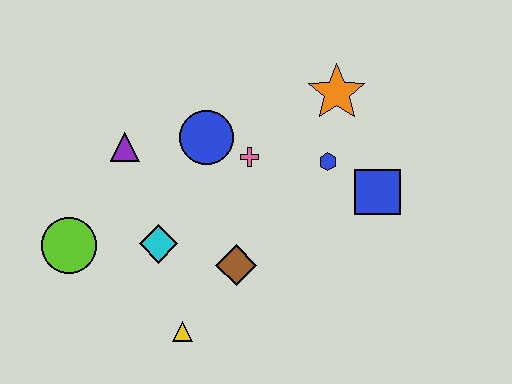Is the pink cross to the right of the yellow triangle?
Yes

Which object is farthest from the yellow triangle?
The orange star is farthest from the yellow triangle.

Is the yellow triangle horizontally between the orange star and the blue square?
No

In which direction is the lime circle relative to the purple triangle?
The lime circle is below the purple triangle.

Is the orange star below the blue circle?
No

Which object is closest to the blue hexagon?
The blue square is closest to the blue hexagon.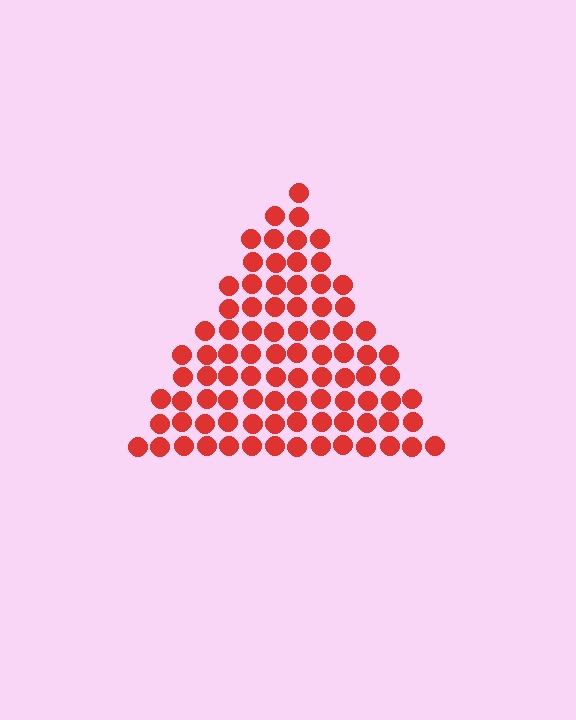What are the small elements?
The small elements are circles.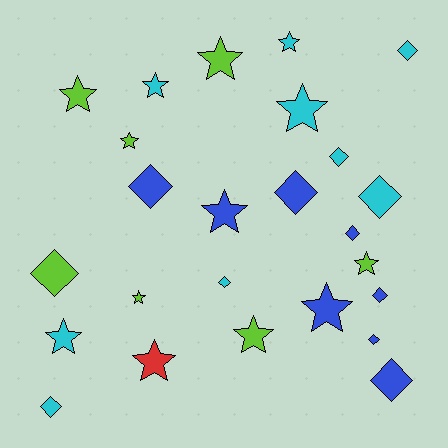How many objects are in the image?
There are 25 objects.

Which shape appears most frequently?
Star, with 13 objects.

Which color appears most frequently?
Cyan, with 9 objects.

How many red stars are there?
There is 1 red star.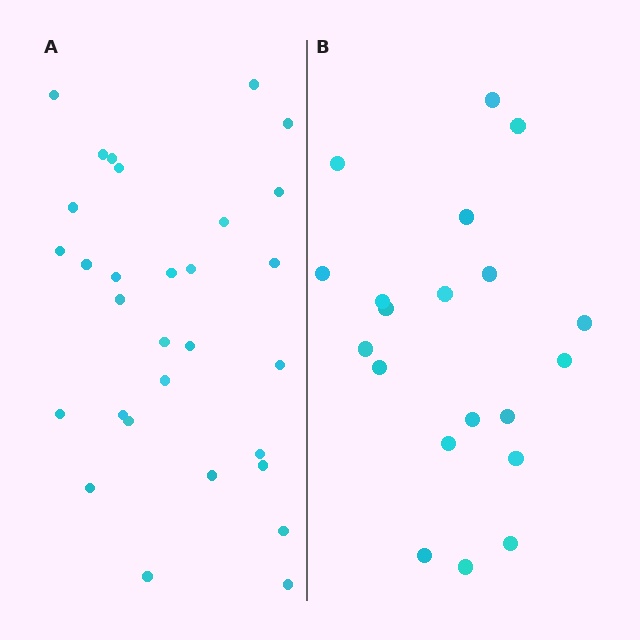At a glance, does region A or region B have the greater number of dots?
Region A (the left region) has more dots.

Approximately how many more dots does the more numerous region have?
Region A has roughly 10 or so more dots than region B.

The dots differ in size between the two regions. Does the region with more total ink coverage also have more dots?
No. Region B has more total ink coverage because its dots are larger, but region A actually contains more individual dots. Total area can be misleading — the number of items is what matters here.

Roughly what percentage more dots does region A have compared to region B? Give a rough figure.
About 50% more.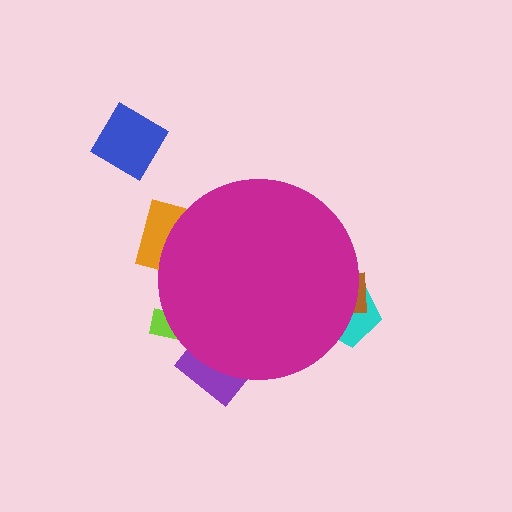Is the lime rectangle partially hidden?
Yes, the lime rectangle is partially hidden behind the magenta circle.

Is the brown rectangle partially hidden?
Yes, the brown rectangle is partially hidden behind the magenta circle.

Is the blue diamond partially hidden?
No, the blue diamond is fully visible.